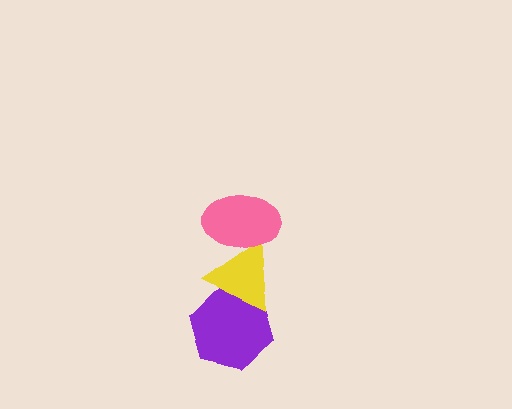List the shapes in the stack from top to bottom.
From top to bottom: the pink ellipse, the yellow triangle, the purple hexagon.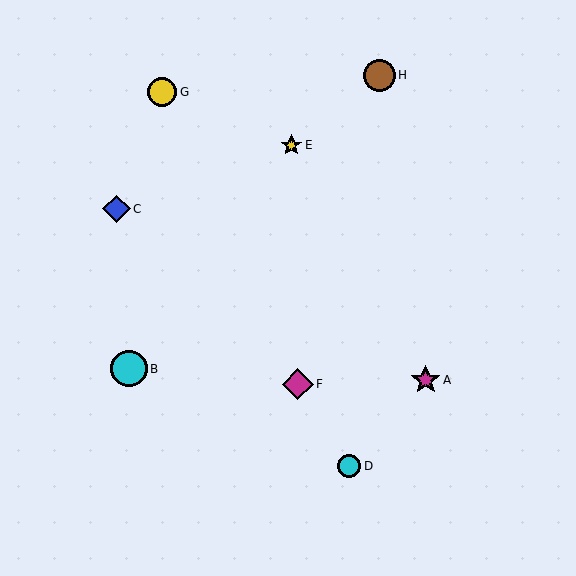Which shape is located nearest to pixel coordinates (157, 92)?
The yellow circle (labeled G) at (162, 92) is nearest to that location.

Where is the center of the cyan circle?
The center of the cyan circle is at (349, 466).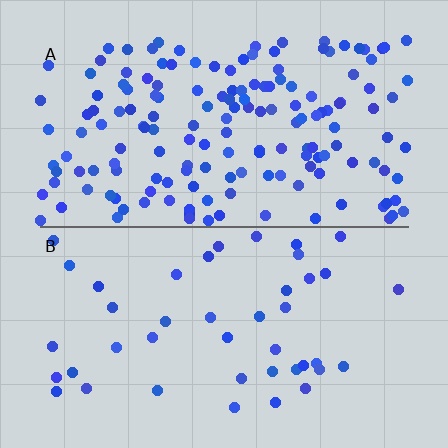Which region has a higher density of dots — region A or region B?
A (the top).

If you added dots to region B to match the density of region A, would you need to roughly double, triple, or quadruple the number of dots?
Approximately quadruple.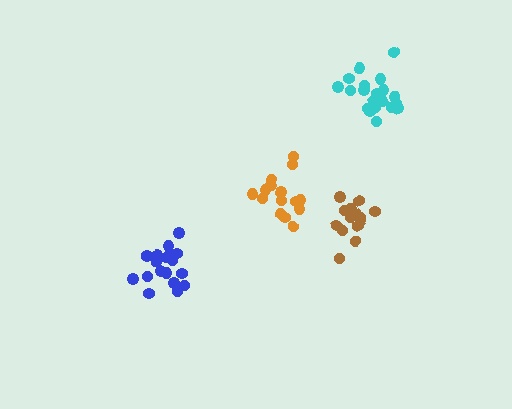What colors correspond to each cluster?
The clusters are colored: orange, brown, cyan, blue.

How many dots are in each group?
Group 1: 15 dots, Group 2: 15 dots, Group 3: 21 dots, Group 4: 21 dots (72 total).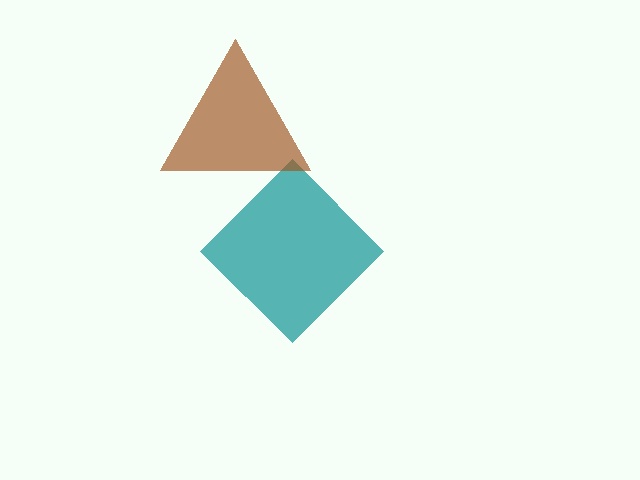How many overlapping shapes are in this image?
There are 2 overlapping shapes in the image.